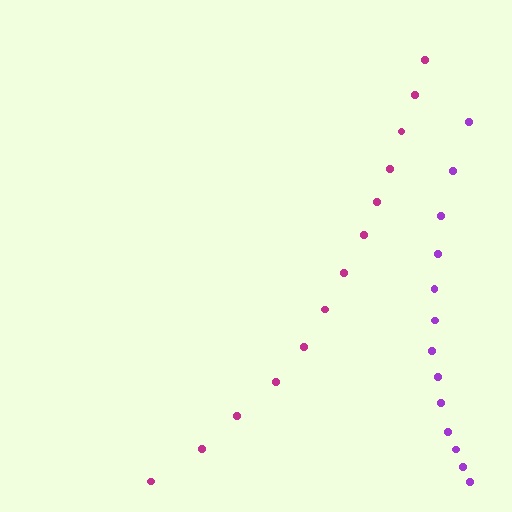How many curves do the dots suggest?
There are 2 distinct paths.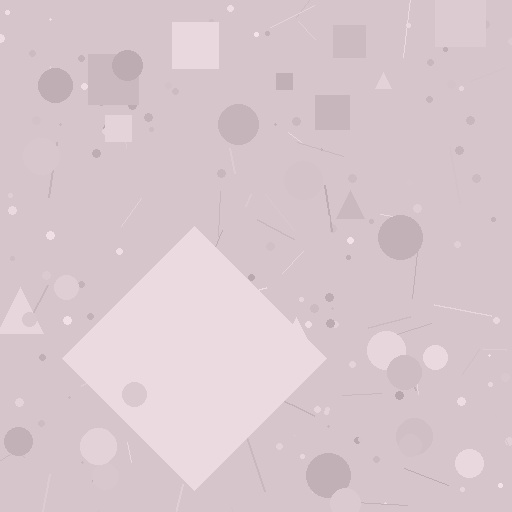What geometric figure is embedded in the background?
A diamond is embedded in the background.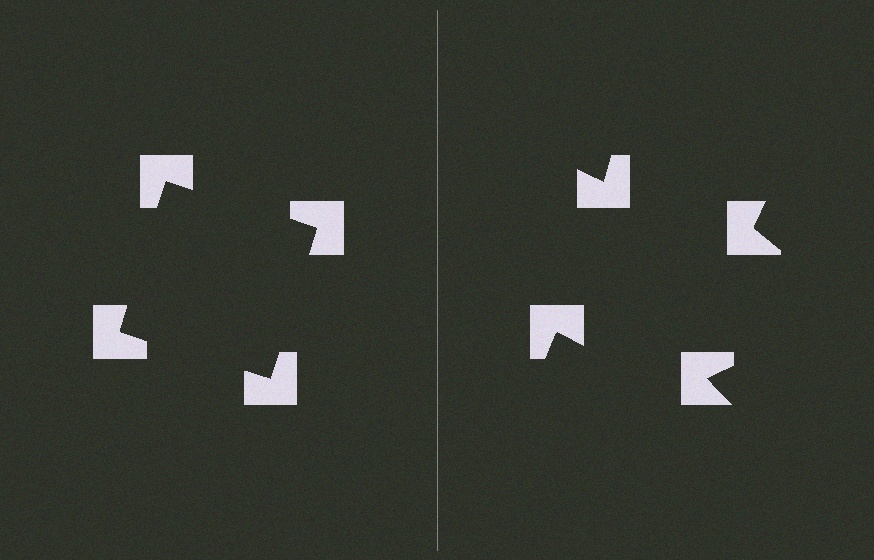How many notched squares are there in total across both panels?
8 — 4 on each side.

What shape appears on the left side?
An illusory square.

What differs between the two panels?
The notched squares are positioned identically on both sides; only the wedge orientations differ. On the left they align to a square; on the right they are misaligned.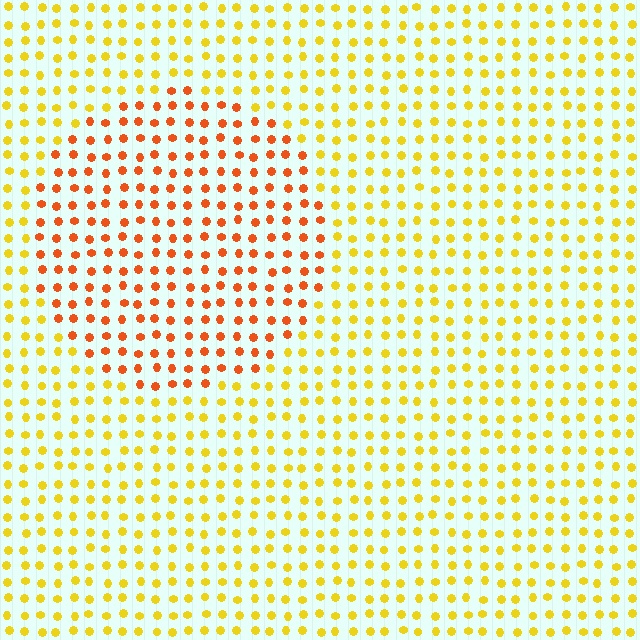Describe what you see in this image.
The image is filled with small yellow elements in a uniform arrangement. A circle-shaped region is visible where the elements are tinted to a slightly different hue, forming a subtle color boundary.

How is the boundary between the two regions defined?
The boundary is defined purely by a slight shift in hue (about 37 degrees). Spacing, size, and orientation are identical on both sides.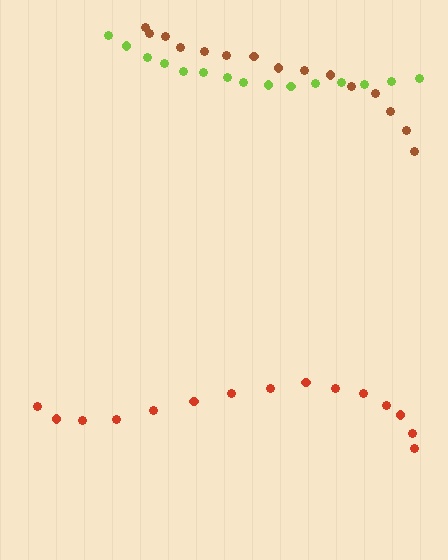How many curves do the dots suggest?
There are 3 distinct paths.